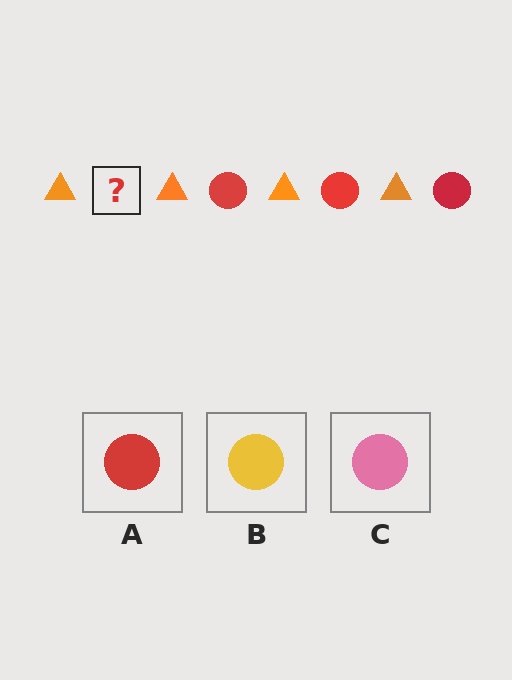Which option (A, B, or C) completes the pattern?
A.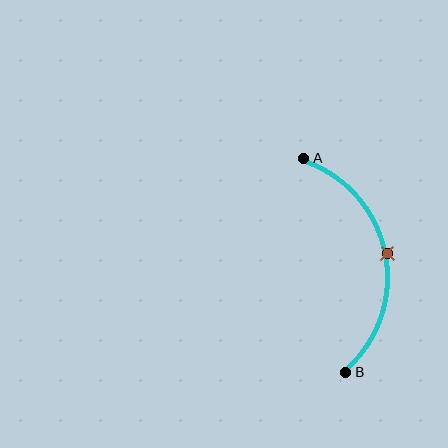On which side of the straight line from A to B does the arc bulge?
The arc bulges to the right of the straight line connecting A and B.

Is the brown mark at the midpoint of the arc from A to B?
Yes. The brown mark lies on the arc at equal arc-length from both A and B — it is the arc midpoint.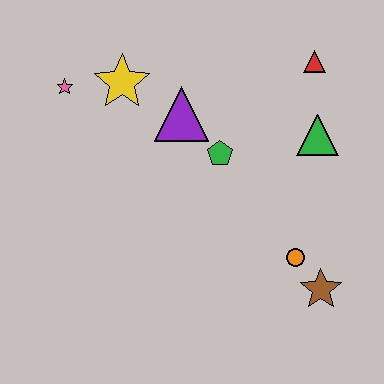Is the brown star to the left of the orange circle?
No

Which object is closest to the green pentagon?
The purple triangle is closest to the green pentagon.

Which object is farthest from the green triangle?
The pink star is farthest from the green triangle.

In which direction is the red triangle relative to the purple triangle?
The red triangle is to the right of the purple triangle.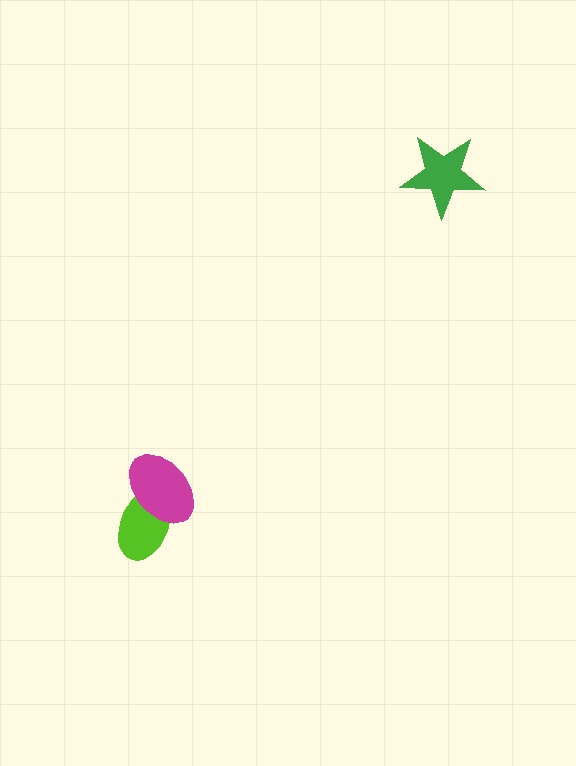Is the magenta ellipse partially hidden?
No, no other shape covers it.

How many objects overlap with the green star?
0 objects overlap with the green star.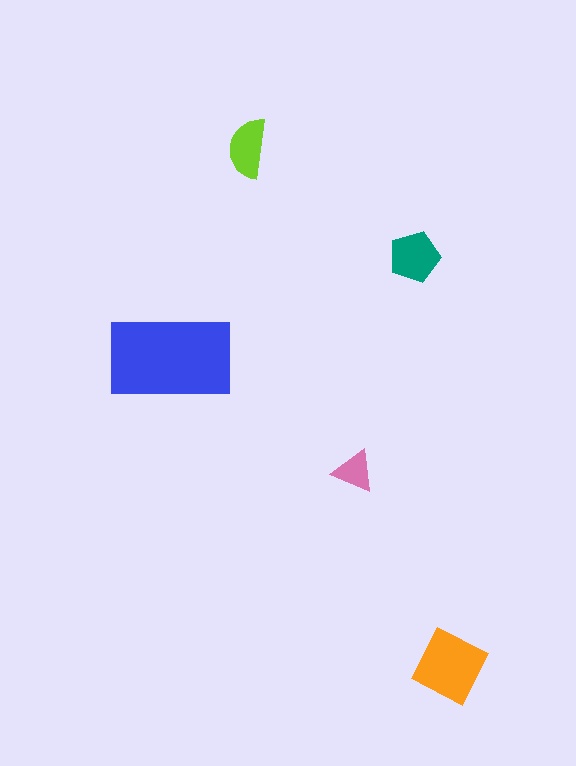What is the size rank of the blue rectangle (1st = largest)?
1st.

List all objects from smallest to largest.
The pink triangle, the lime semicircle, the teal pentagon, the orange diamond, the blue rectangle.